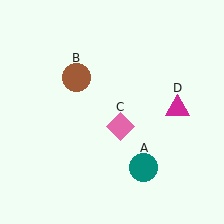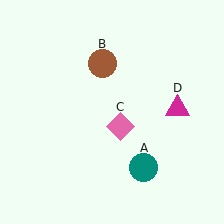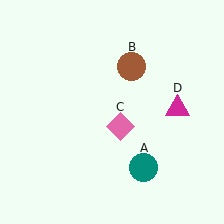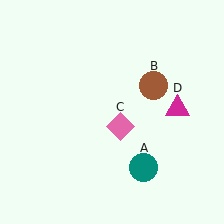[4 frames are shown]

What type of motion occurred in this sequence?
The brown circle (object B) rotated clockwise around the center of the scene.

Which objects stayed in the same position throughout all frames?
Teal circle (object A) and pink diamond (object C) and magenta triangle (object D) remained stationary.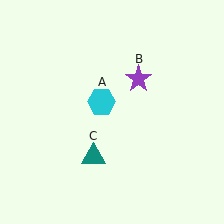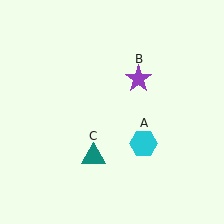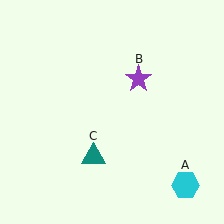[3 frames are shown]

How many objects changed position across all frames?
1 object changed position: cyan hexagon (object A).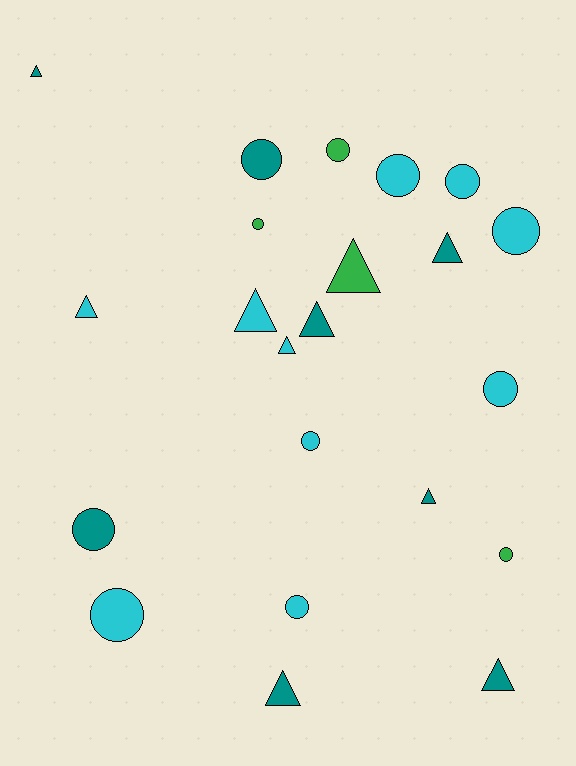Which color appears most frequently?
Cyan, with 10 objects.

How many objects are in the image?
There are 22 objects.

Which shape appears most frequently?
Circle, with 12 objects.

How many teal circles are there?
There are 2 teal circles.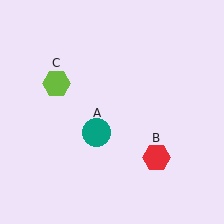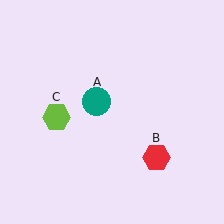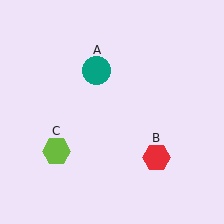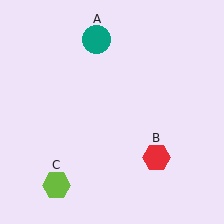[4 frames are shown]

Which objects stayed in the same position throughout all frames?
Red hexagon (object B) remained stationary.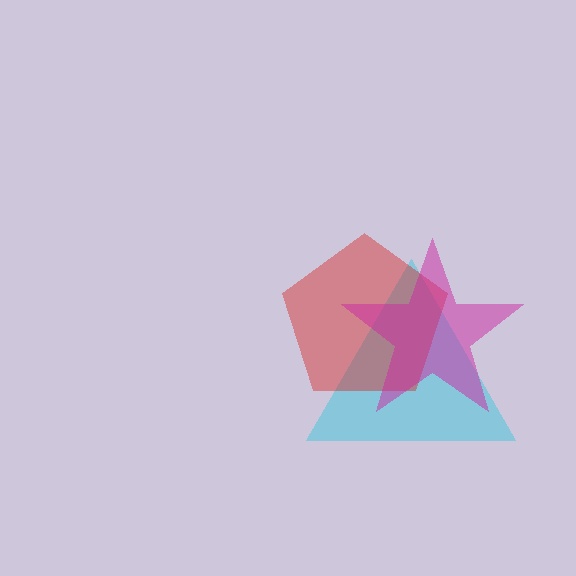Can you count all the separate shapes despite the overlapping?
Yes, there are 3 separate shapes.